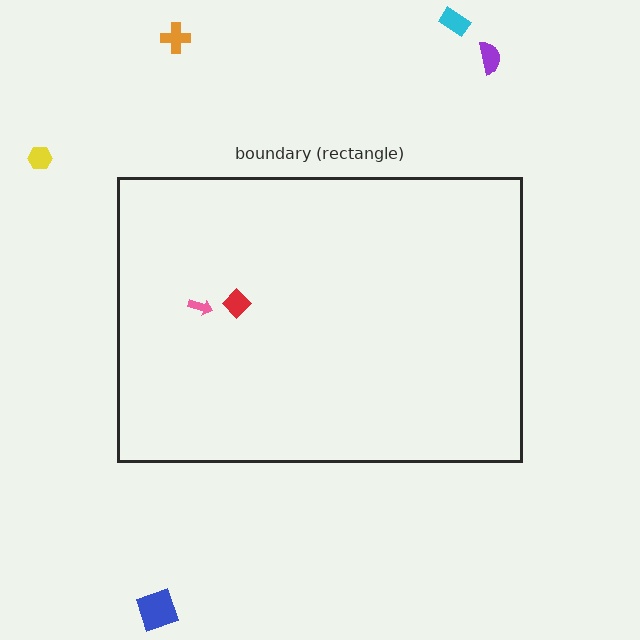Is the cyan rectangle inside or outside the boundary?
Outside.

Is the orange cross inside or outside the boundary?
Outside.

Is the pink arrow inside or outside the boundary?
Inside.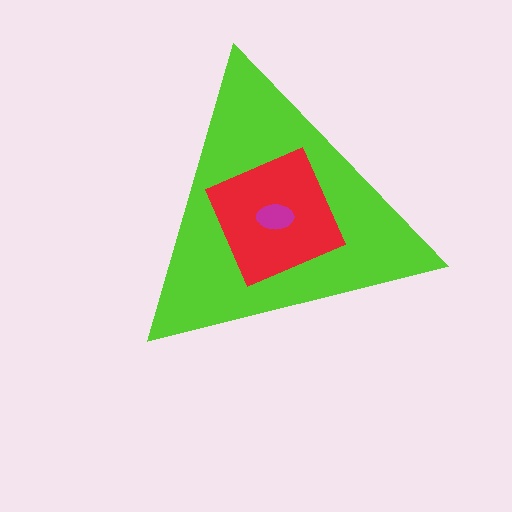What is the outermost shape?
The lime triangle.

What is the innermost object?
The magenta ellipse.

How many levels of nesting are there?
3.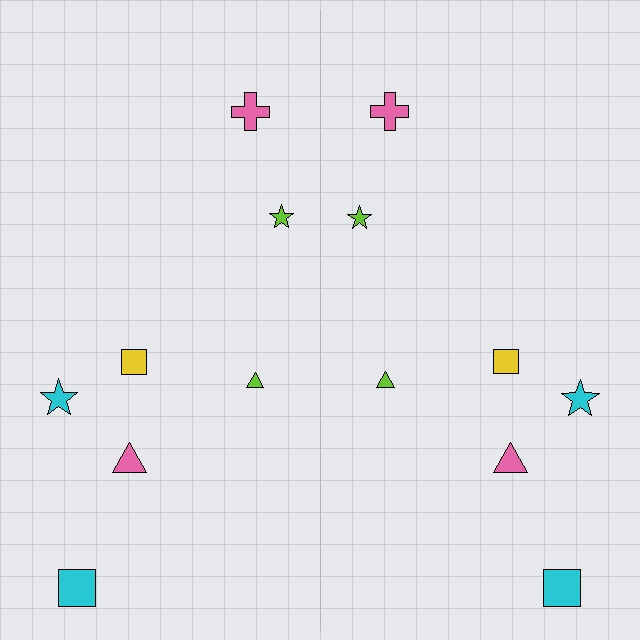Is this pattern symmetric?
Yes, this pattern has bilateral (reflection) symmetry.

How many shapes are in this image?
There are 14 shapes in this image.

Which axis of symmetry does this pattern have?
The pattern has a vertical axis of symmetry running through the center of the image.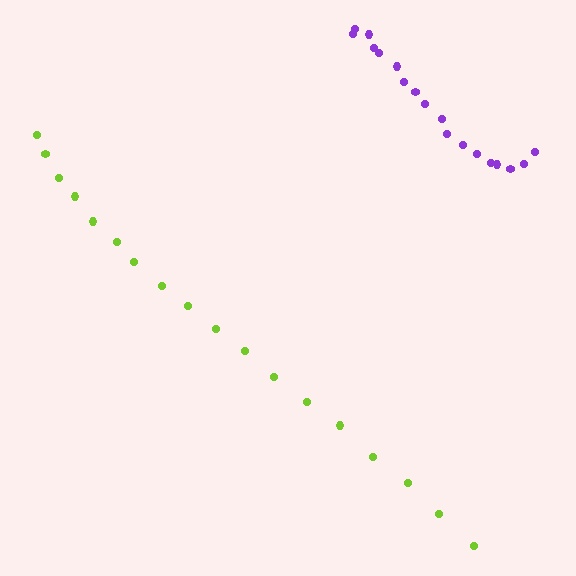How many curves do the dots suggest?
There are 2 distinct paths.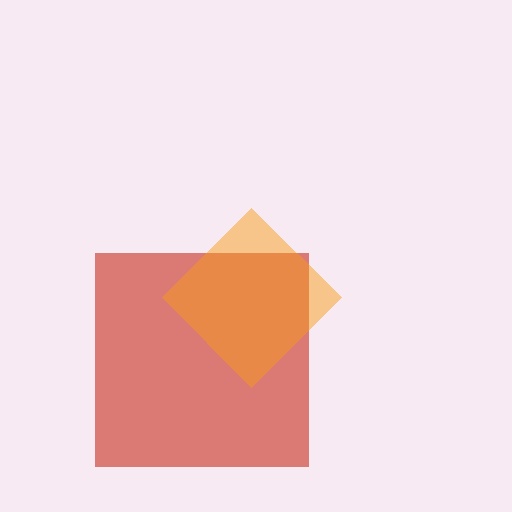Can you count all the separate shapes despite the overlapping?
Yes, there are 2 separate shapes.